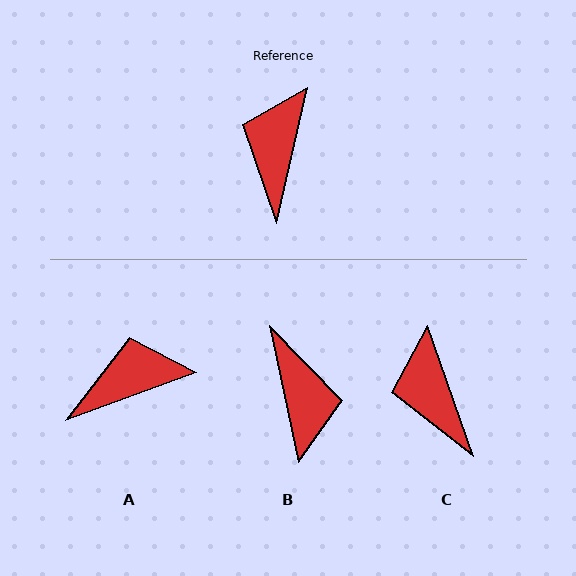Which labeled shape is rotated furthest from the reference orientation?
B, about 155 degrees away.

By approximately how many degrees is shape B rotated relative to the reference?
Approximately 155 degrees clockwise.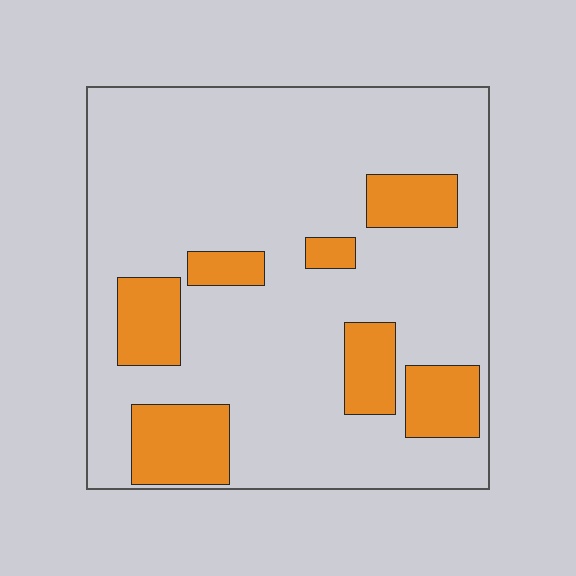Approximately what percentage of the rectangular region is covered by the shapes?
Approximately 20%.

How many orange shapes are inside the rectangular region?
7.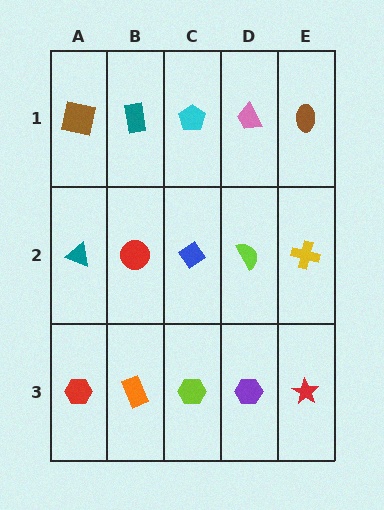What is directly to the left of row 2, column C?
A red circle.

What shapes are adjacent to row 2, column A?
A brown square (row 1, column A), a red hexagon (row 3, column A), a red circle (row 2, column B).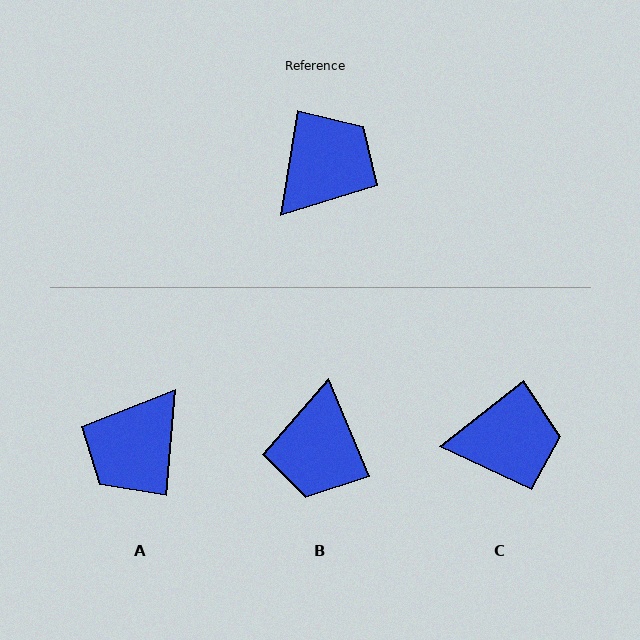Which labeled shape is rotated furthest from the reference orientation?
A, about 175 degrees away.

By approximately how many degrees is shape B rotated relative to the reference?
Approximately 148 degrees clockwise.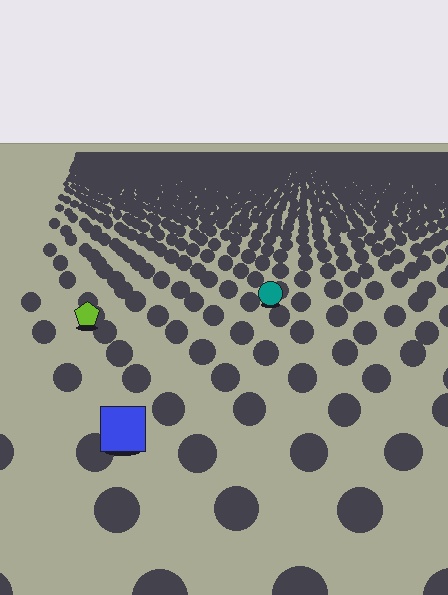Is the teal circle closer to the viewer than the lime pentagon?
No. The lime pentagon is closer — you can tell from the texture gradient: the ground texture is coarser near it.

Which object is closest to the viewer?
The blue square is closest. The texture marks near it are larger and more spread out.